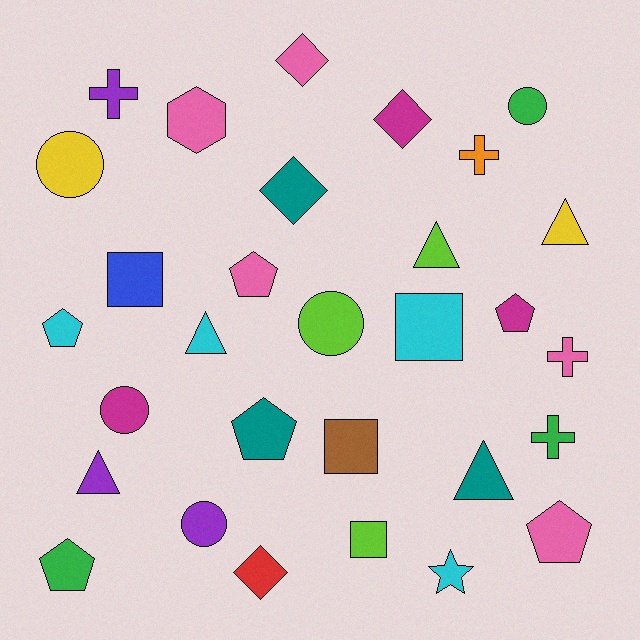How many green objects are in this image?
There are 3 green objects.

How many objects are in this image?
There are 30 objects.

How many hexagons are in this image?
There is 1 hexagon.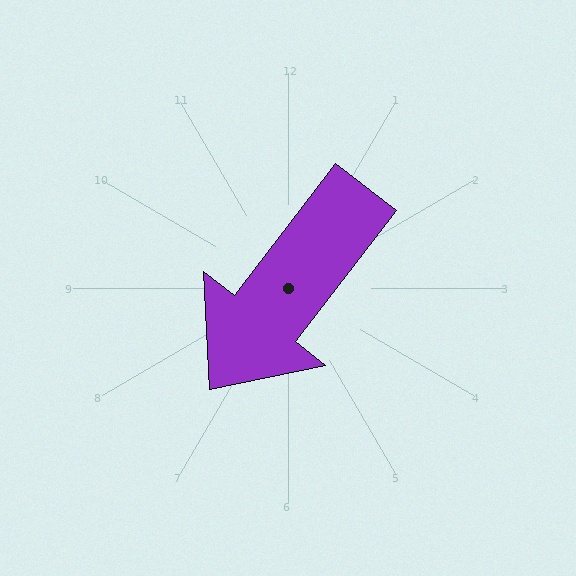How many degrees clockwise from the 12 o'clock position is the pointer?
Approximately 218 degrees.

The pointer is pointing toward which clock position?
Roughly 7 o'clock.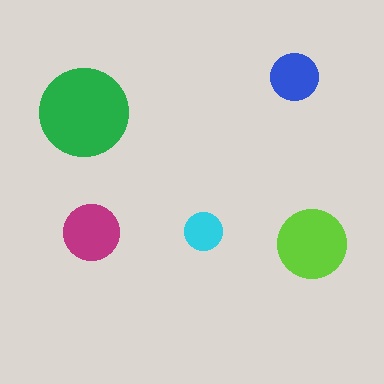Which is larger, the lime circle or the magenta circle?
The lime one.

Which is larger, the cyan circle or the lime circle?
The lime one.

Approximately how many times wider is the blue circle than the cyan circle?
About 1.5 times wider.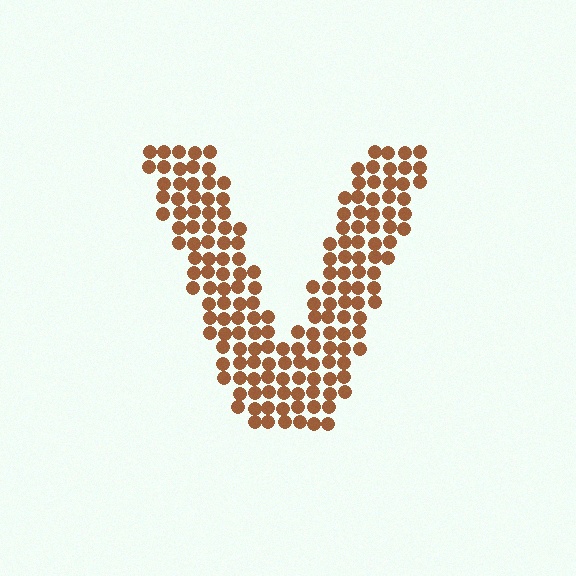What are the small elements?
The small elements are circles.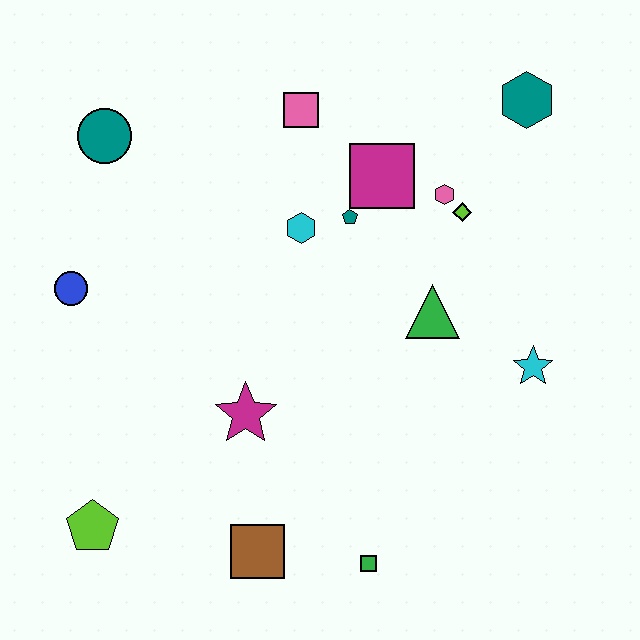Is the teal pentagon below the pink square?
Yes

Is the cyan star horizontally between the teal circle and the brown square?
No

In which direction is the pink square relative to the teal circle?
The pink square is to the right of the teal circle.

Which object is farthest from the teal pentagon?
The lime pentagon is farthest from the teal pentagon.